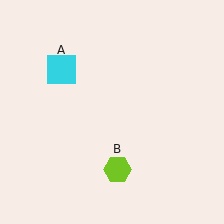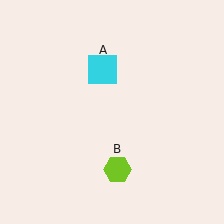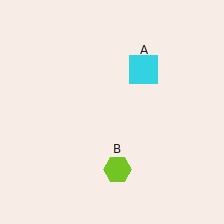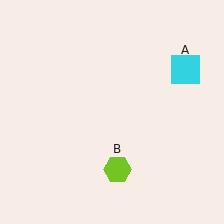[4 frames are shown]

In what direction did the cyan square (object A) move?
The cyan square (object A) moved right.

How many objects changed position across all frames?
1 object changed position: cyan square (object A).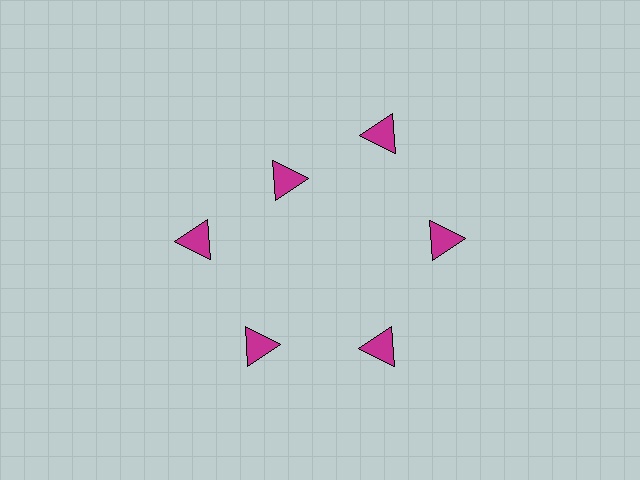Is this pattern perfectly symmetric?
No. The 6 magenta triangles are arranged in a ring, but one element near the 11 o'clock position is pulled inward toward the center, breaking the 6-fold rotational symmetry.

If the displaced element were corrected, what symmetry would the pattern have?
It would have 6-fold rotational symmetry — the pattern would map onto itself every 60 degrees.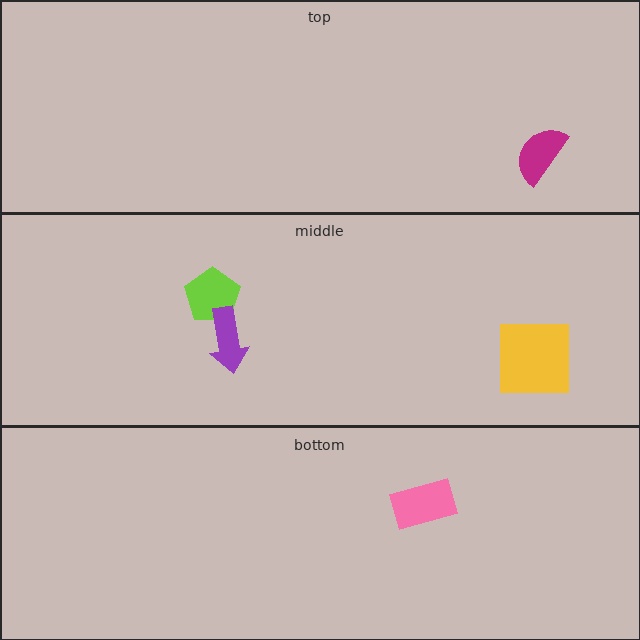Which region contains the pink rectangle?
The bottom region.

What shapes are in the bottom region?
The pink rectangle.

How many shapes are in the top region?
1.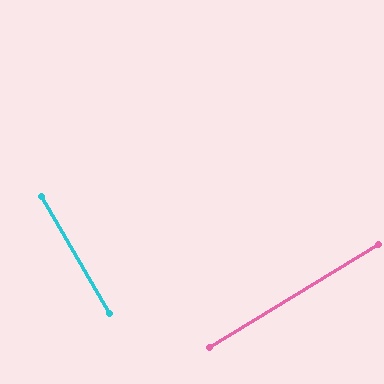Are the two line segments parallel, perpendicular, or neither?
Perpendicular — they meet at approximately 89°.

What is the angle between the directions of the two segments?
Approximately 89 degrees.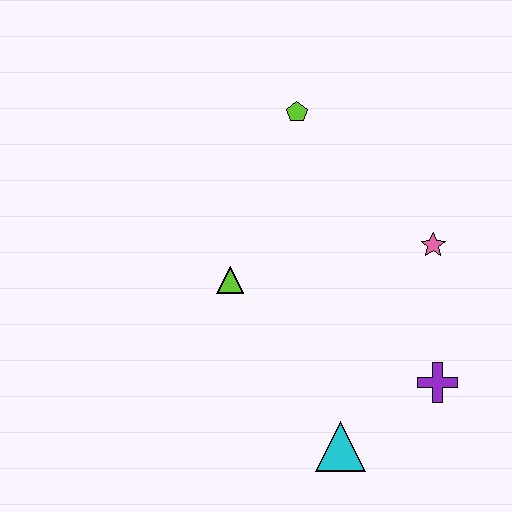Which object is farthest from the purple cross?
The lime pentagon is farthest from the purple cross.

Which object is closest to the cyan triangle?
The purple cross is closest to the cyan triangle.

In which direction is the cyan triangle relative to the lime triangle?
The cyan triangle is below the lime triangle.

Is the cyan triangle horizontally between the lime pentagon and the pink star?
Yes